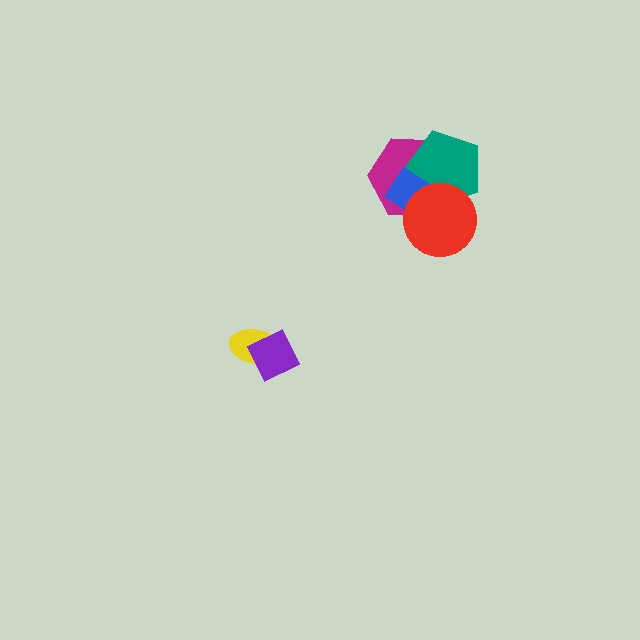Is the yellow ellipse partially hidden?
Yes, it is partially covered by another shape.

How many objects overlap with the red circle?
3 objects overlap with the red circle.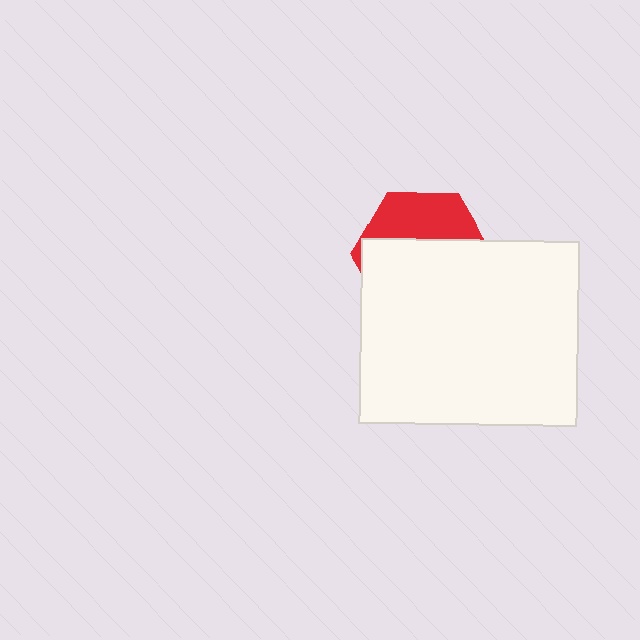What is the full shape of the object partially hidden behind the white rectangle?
The partially hidden object is a red hexagon.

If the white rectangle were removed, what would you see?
You would see the complete red hexagon.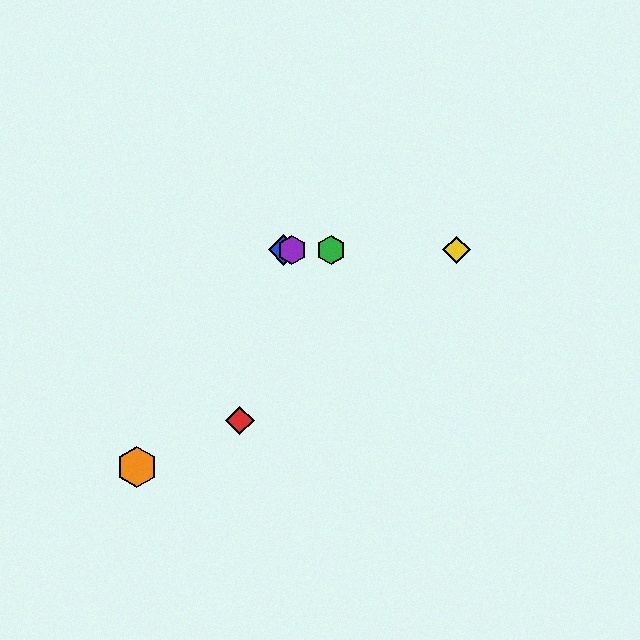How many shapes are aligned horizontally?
4 shapes (the blue diamond, the green hexagon, the yellow diamond, the purple hexagon) are aligned horizontally.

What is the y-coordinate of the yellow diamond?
The yellow diamond is at y≈250.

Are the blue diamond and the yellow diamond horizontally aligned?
Yes, both are at y≈250.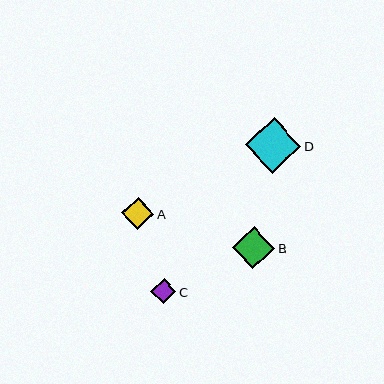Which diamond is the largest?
Diamond D is the largest with a size of approximately 56 pixels.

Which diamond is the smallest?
Diamond C is the smallest with a size of approximately 26 pixels.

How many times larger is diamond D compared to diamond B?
Diamond D is approximately 1.3 times the size of diamond B.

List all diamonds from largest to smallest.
From largest to smallest: D, B, A, C.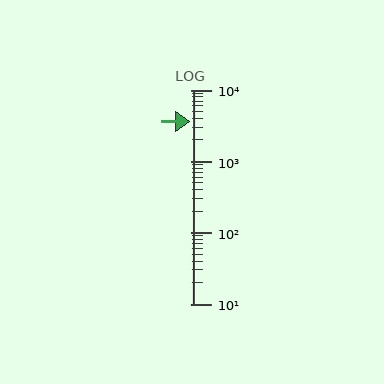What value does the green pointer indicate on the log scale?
The pointer indicates approximately 3600.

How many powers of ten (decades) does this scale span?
The scale spans 3 decades, from 10 to 10000.